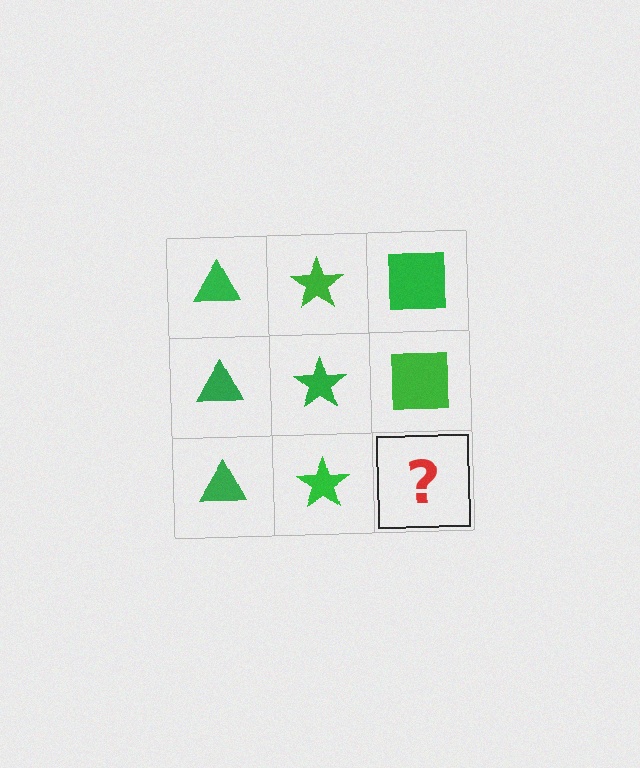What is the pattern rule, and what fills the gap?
The rule is that each column has a consistent shape. The gap should be filled with a green square.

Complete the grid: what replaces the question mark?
The question mark should be replaced with a green square.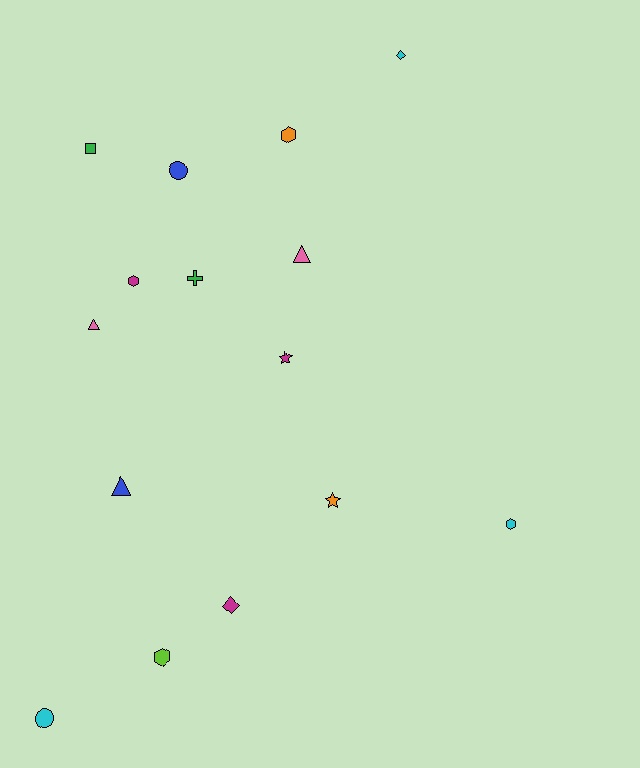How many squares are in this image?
There is 1 square.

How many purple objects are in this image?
There are no purple objects.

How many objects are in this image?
There are 15 objects.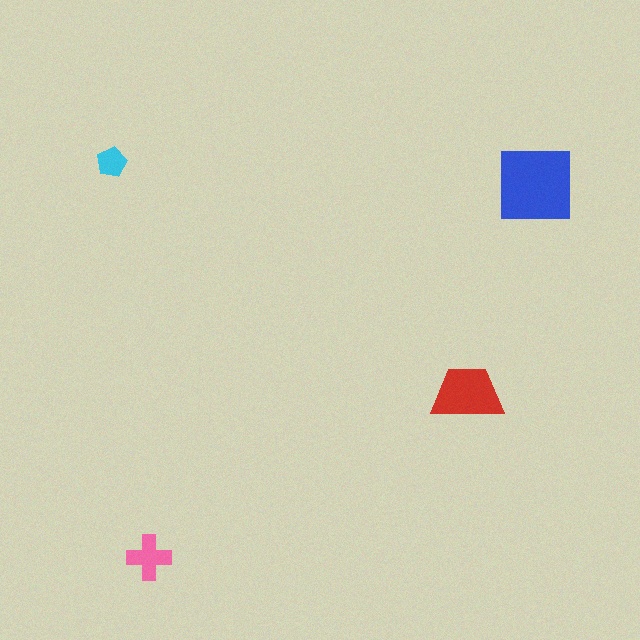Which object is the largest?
The blue square.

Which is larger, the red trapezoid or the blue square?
The blue square.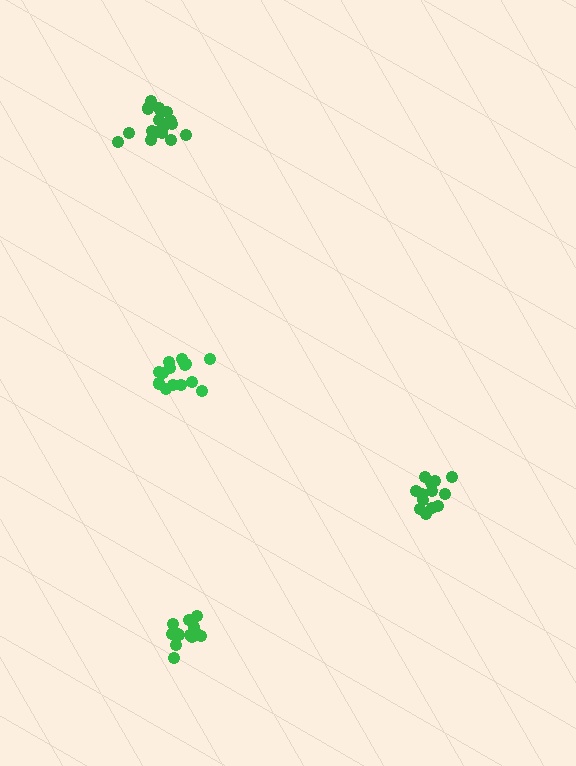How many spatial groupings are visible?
There are 4 spatial groupings.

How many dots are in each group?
Group 1: 13 dots, Group 2: 13 dots, Group 3: 15 dots, Group 4: 18 dots (59 total).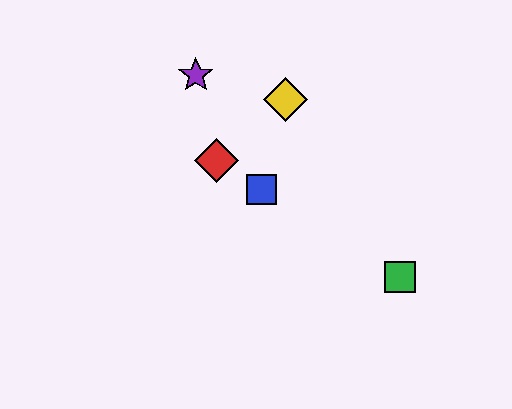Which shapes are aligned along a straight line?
The red diamond, the blue square, the green square are aligned along a straight line.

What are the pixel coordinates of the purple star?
The purple star is at (196, 75).